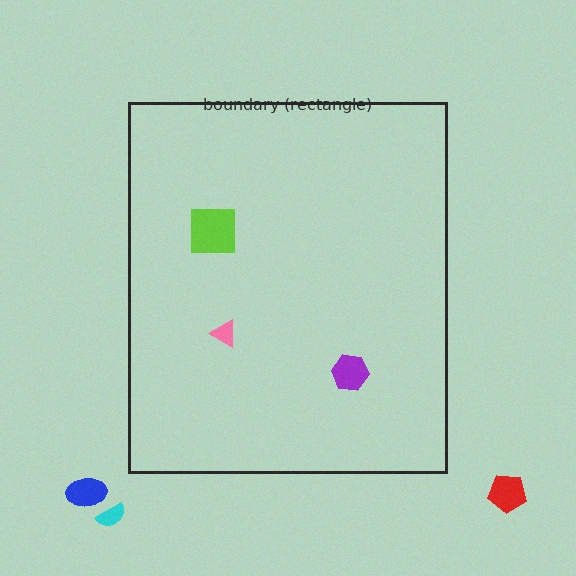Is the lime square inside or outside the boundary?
Inside.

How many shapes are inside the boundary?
3 inside, 3 outside.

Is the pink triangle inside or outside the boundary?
Inside.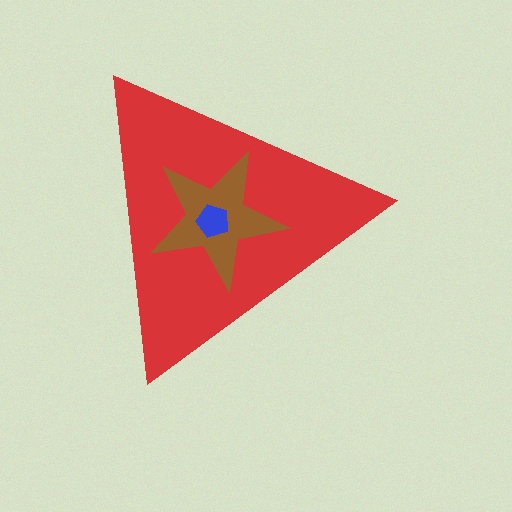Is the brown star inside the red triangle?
Yes.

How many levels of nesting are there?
3.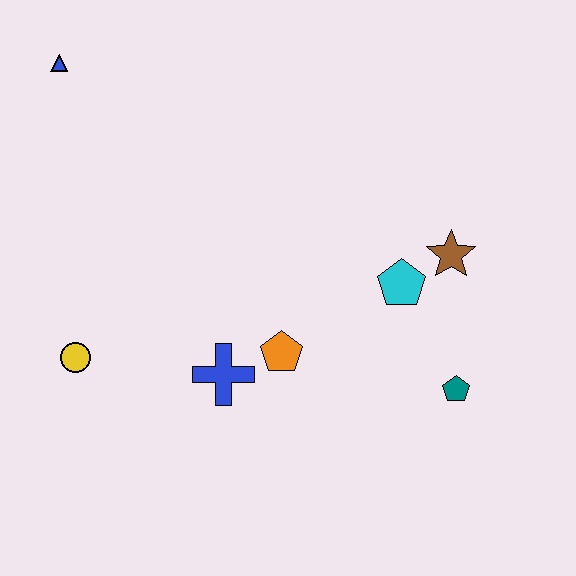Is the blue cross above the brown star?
No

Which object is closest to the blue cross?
The orange pentagon is closest to the blue cross.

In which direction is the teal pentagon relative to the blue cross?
The teal pentagon is to the right of the blue cross.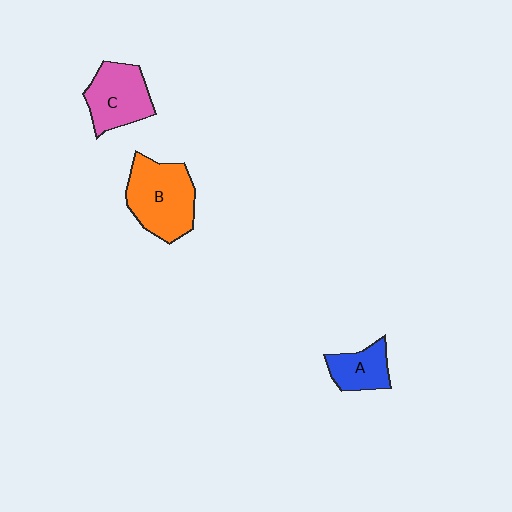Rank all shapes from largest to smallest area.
From largest to smallest: B (orange), C (pink), A (blue).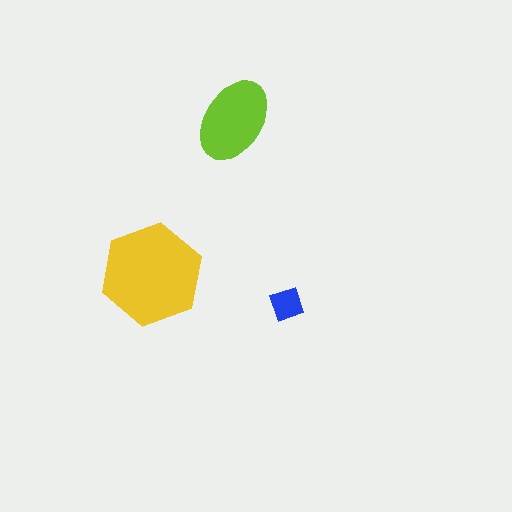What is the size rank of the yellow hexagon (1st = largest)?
1st.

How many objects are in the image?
There are 3 objects in the image.